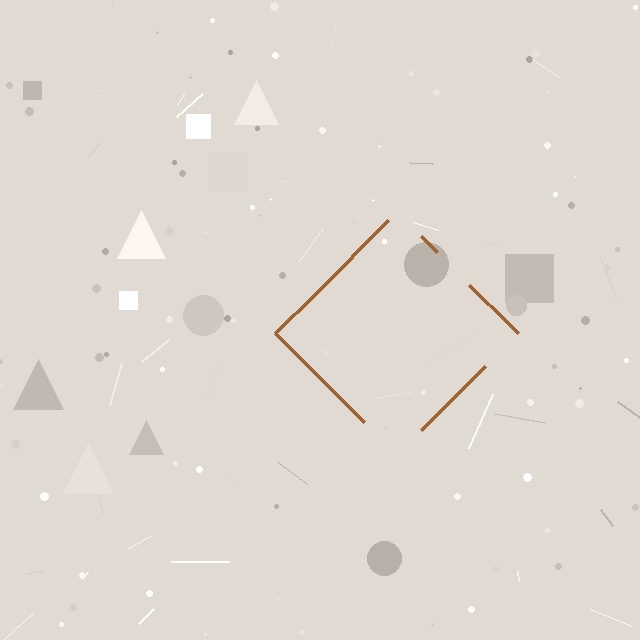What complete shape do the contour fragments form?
The contour fragments form a diamond.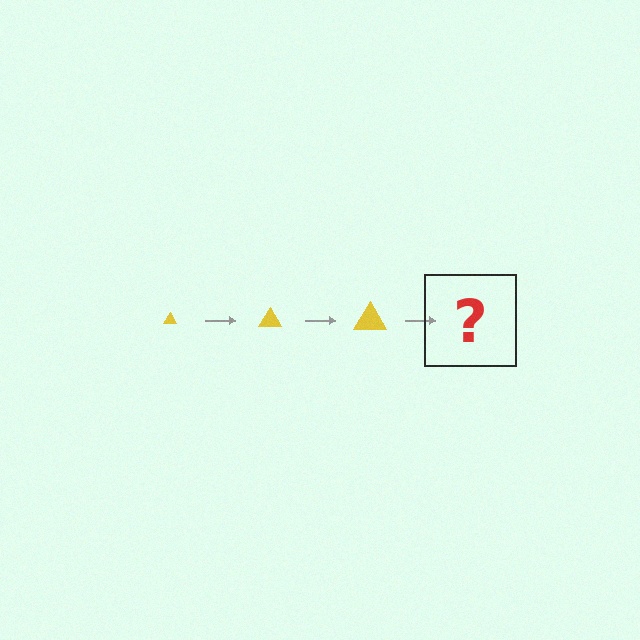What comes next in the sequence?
The next element should be a yellow triangle, larger than the previous one.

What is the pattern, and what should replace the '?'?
The pattern is that the triangle gets progressively larger each step. The '?' should be a yellow triangle, larger than the previous one.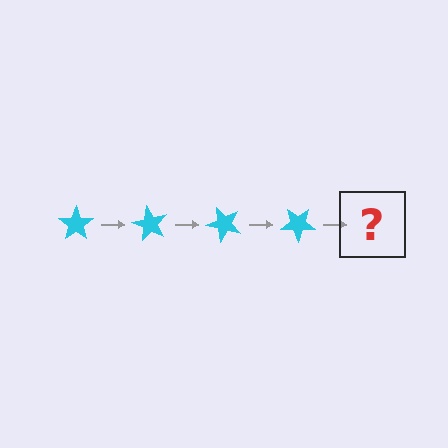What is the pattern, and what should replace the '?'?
The pattern is that the star rotates 60 degrees each step. The '?' should be a cyan star rotated 240 degrees.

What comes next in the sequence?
The next element should be a cyan star rotated 240 degrees.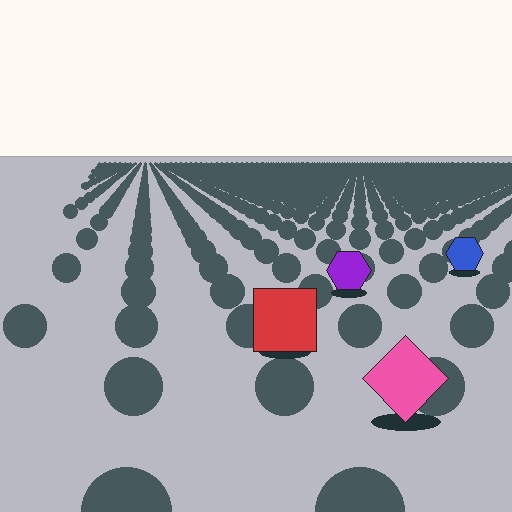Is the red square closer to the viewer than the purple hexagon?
Yes. The red square is closer — you can tell from the texture gradient: the ground texture is coarser near it.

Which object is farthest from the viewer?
The blue hexagon is farthest from the viewer. It appears smaller and the ground texture around it is denser.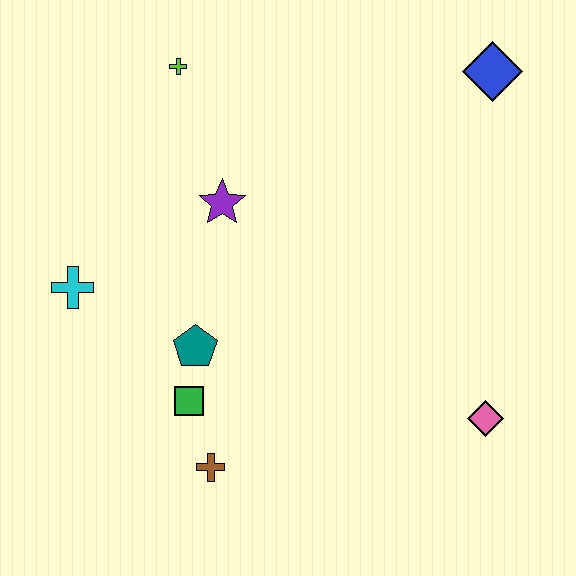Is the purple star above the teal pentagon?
Yes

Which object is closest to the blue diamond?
The purple star is closest to the blue diamond.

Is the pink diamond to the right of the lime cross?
Yes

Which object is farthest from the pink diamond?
The lime cross is farthest from the pink diamond.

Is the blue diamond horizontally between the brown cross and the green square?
No